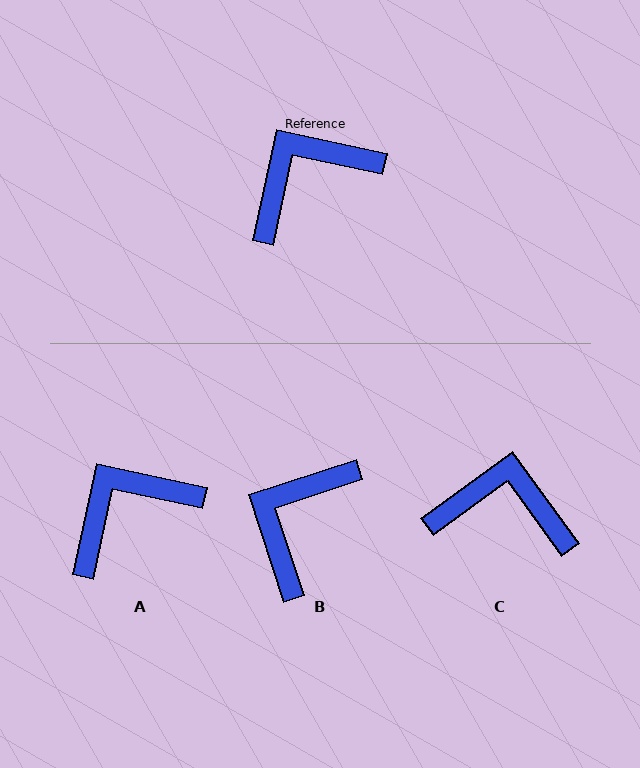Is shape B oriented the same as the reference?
No, it is off by about 30 degrees.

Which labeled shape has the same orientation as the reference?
A.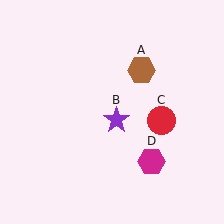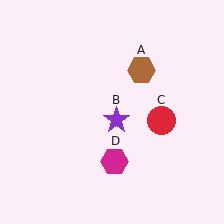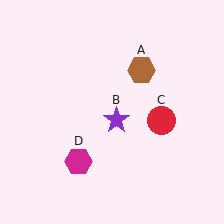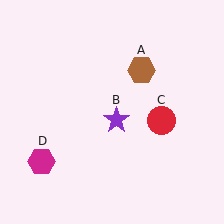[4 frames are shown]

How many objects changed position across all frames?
1 object changed position: magenta hexagon (object D).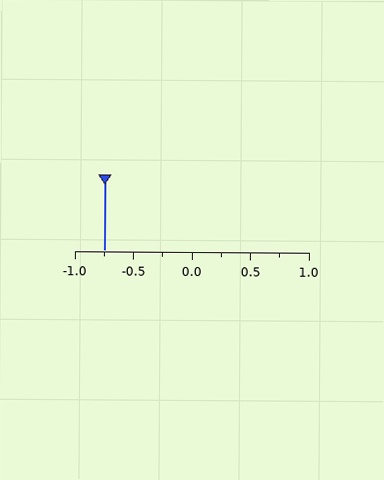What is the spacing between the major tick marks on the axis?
The major ticks are spaced 0.5 apart.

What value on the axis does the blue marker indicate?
The marker indicates approximately -0.75.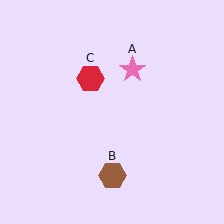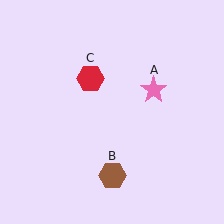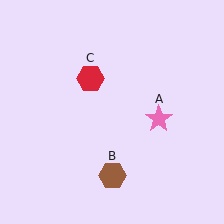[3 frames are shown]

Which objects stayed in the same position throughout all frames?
Brown hexagon (object B) and red hexagon (object C) remained stationary.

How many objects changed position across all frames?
1 object changed position: pink star (object A).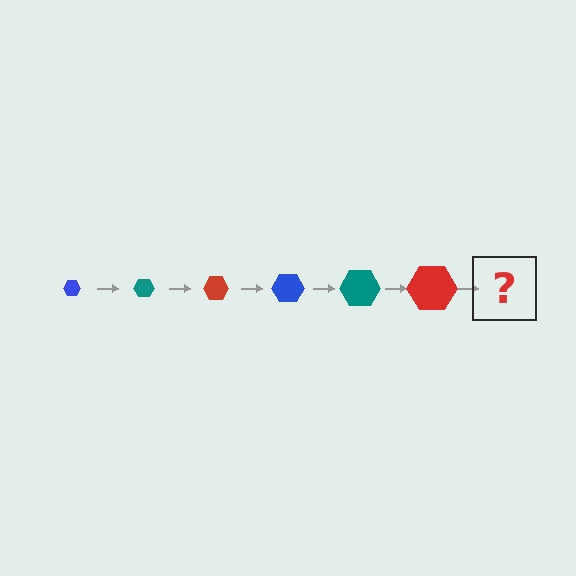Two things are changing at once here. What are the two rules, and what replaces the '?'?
The two rules are that the hexagon grows larger each step and the color cycles through blue, teal, and red. The '?' should be a blue hexagon, larger than the previous one.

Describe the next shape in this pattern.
It should be a blue hexagon, larger than the previous one.